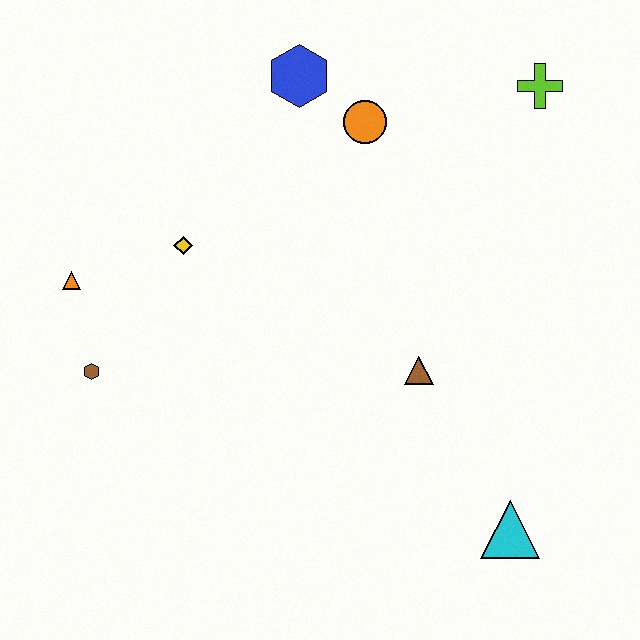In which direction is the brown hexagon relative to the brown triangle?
The brown hexagon is to the left of the brown triangle.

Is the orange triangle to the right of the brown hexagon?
No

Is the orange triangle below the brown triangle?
No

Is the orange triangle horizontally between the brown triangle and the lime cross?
No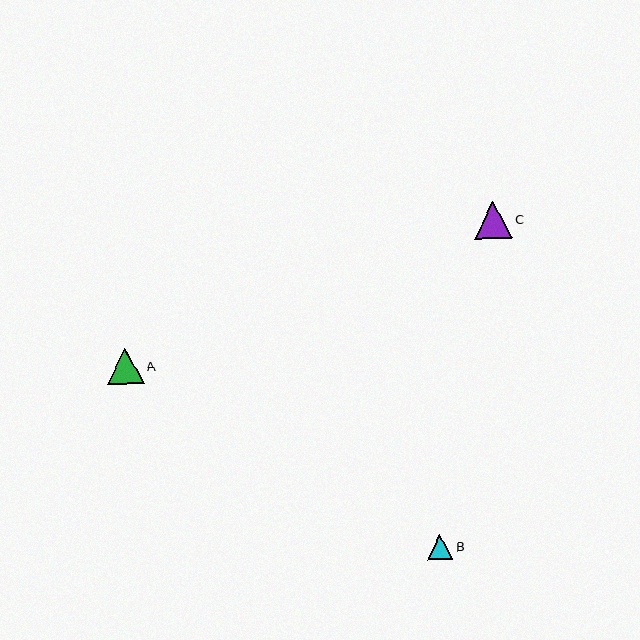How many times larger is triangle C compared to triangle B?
Triangle C is approximately 1.5 times the size of triangle B.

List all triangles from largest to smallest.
From largest to smallest: C, A, B.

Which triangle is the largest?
Triangle C is the largest with a size of approximately 38 pixels.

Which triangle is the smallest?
Triangle B is the smallest with a size of approximately 25 pixels.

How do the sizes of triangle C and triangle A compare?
Triangle C and triangle A are approximately the same size.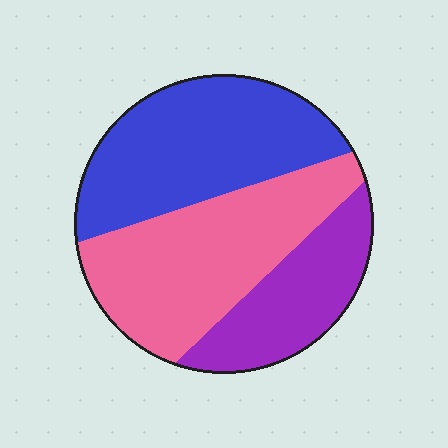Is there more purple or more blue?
Blue.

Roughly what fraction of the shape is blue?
Blue takes up between a third and a half of the shape.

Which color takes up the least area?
Purple, at roughly 25%.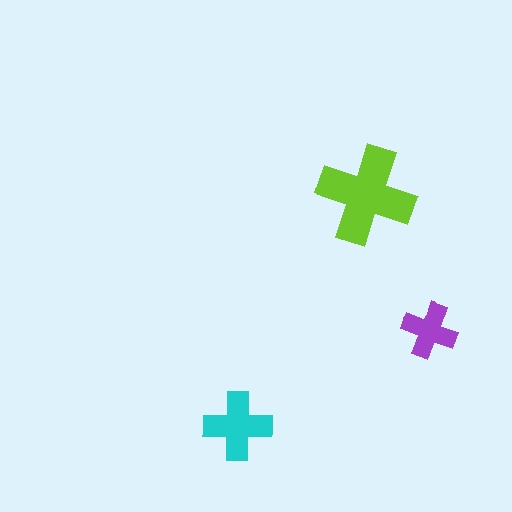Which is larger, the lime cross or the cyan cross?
The lime one.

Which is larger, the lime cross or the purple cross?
The lime one.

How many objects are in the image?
There are 3 objects in the image.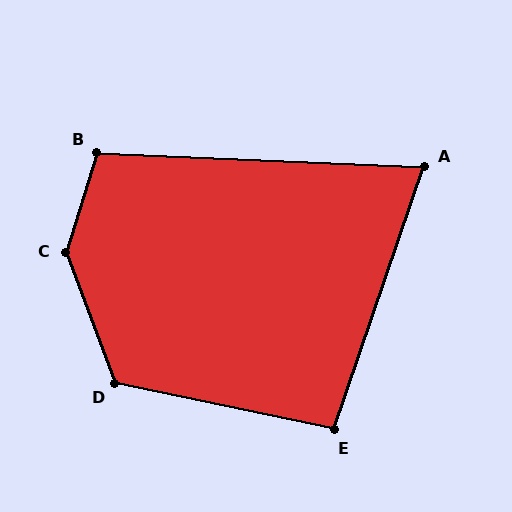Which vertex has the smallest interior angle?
A, at approximately 74 degrees.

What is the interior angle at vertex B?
Approximately 104 degrees (obtuse).